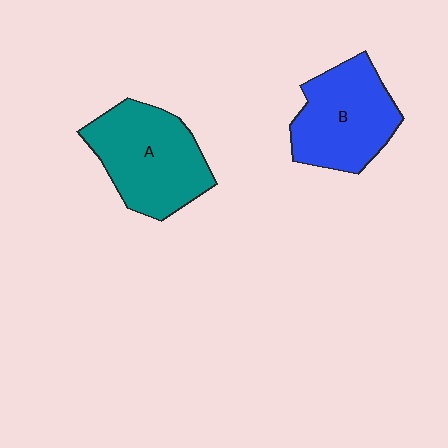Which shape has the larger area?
Shape A (teal).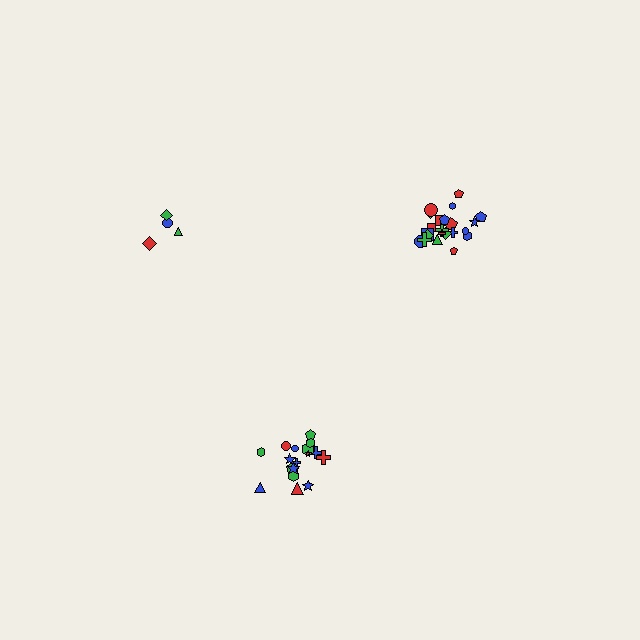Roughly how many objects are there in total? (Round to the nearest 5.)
Roughly 45 objects in total.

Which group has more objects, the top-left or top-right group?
The top-right group.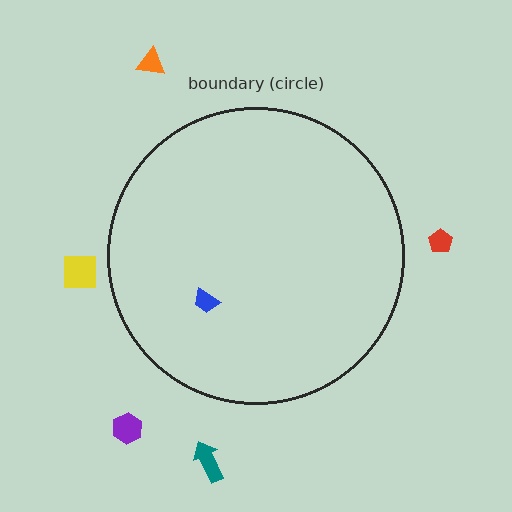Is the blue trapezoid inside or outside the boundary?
Inside.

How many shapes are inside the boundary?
1 inside, 5 outside.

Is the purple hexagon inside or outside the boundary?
Outside.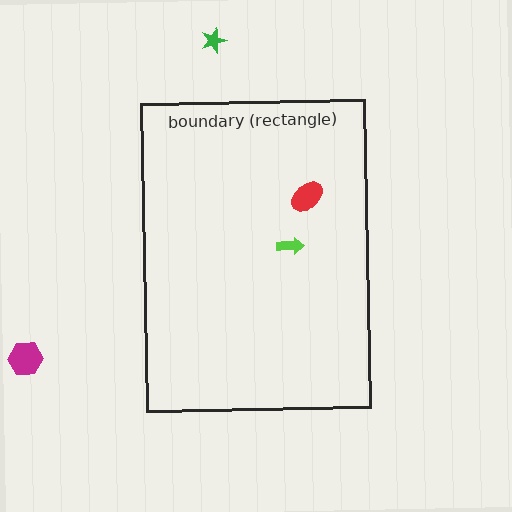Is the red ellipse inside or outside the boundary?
Inside.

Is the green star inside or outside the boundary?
Outside.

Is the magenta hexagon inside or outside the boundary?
Outside.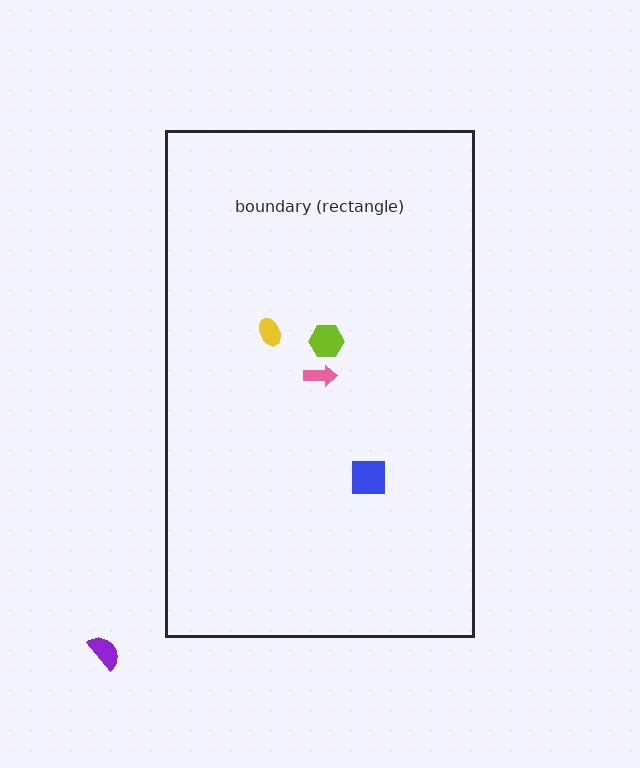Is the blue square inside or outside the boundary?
Inside.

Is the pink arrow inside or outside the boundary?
Inside.